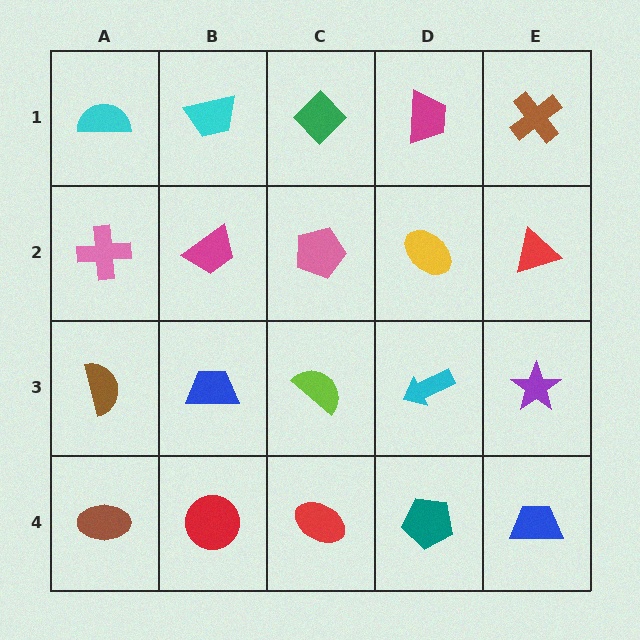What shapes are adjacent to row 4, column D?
A cyan arrow (row 3, column D), a red ellipse (row 4, column C), a blue trapezoid (row 4, column E).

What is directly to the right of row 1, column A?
A cyan trapezoid.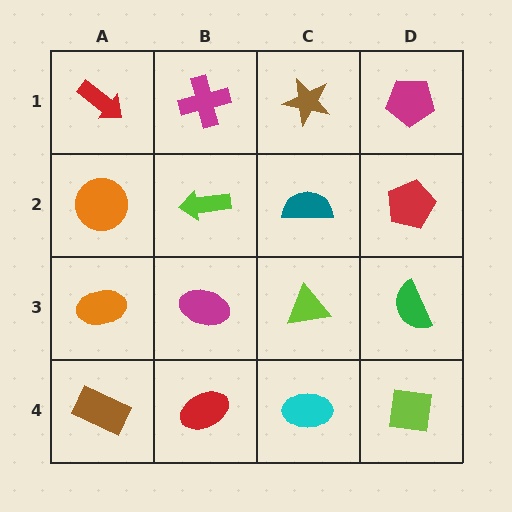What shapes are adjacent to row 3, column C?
A teal semicircle (row 2, column C), a cyan ellipse (row 4, column C), a magenta ellipse (row 3, column B), a green semicircle (row 3, column D).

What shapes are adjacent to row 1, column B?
A lime arrow (row 2, column B), a red arrow (row 1, column A), a brown star (row 1, column C).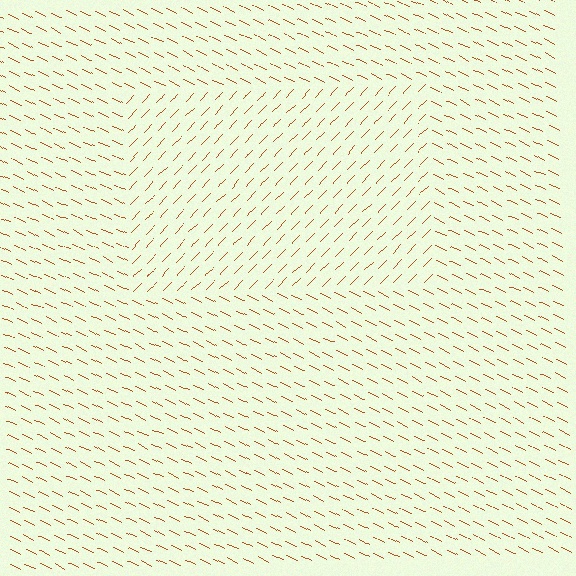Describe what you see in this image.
The image is filled with small brown line segments. A rectangle region in the image has lines oriented differently from the surrounding lines, creating a visible texture boundary.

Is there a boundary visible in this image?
Yes, there is a texture boundary formed by a change in line orientation.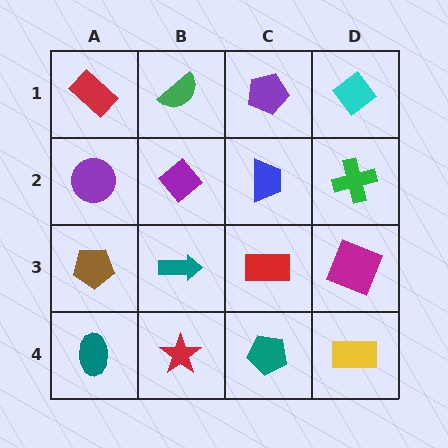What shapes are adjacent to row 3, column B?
A purple diamond (row 2, column B), a red star (row 4, column B), a brown pentagon (row 3, column A), a red rectangle (row 3, column C).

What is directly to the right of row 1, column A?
A green semicircle.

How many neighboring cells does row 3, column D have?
3.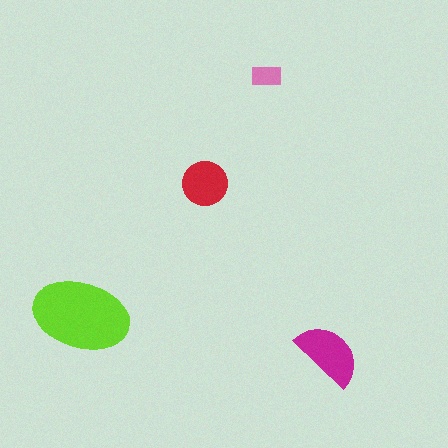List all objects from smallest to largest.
The pink rectangle, the red circle, the magenta semicircle, the lime ellipse.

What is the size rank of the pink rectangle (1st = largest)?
4th.